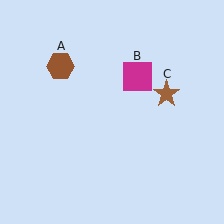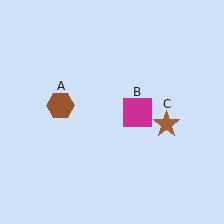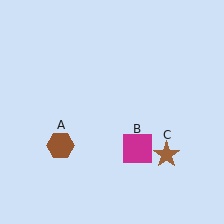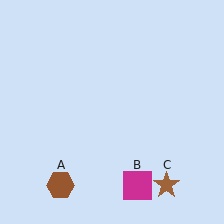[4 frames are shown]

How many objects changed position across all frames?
3 objects changed position: brown hexagon (object A), magenta square (object B), brown star (object C).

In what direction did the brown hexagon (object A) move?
The brown hexagon (object A) moved down.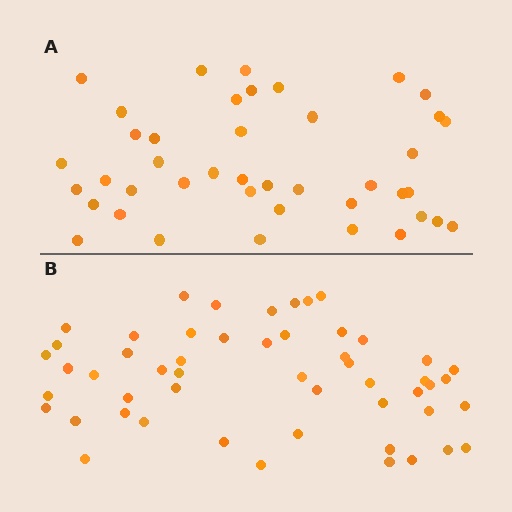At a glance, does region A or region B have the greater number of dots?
Region B (the bottom region) has more dots.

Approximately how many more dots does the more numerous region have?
Region B has roughly 10 or so more dots than region A.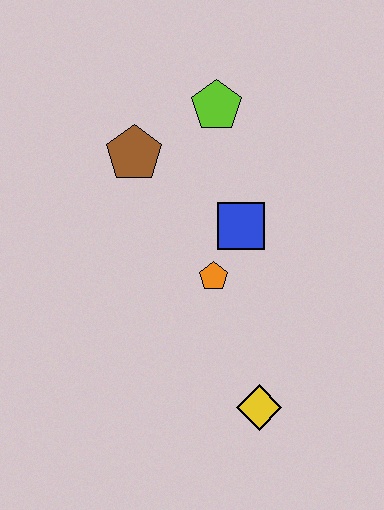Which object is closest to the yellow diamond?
The orange pentagon is closest to the yellow diamond.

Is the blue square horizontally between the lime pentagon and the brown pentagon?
No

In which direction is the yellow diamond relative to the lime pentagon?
The yellow diamond is below the lime pentagon.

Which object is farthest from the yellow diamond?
The lime pentagon is farthest from the yellow diamond.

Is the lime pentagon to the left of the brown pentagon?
No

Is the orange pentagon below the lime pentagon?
Yes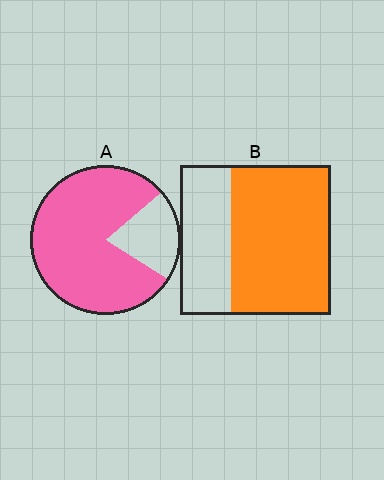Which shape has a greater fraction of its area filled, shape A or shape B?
Shape A.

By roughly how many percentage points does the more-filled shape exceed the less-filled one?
By roughly 15 percentage points (A over B).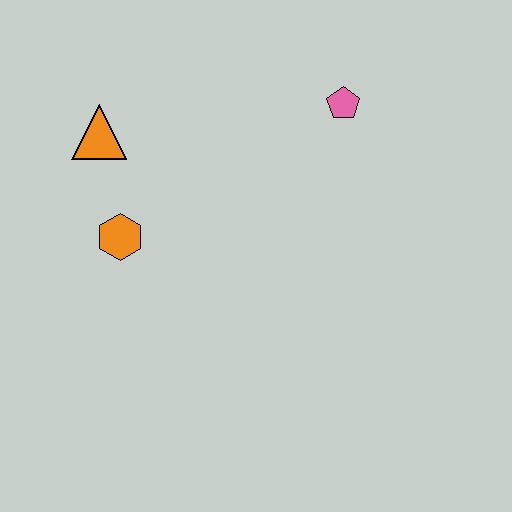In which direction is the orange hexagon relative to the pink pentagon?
The orange hexagon is to the left of the pink pentagon.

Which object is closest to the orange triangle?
The orange hexagon is closest to the orange triangle.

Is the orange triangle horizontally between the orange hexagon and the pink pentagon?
No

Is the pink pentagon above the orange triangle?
Yes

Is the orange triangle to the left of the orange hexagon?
Yes